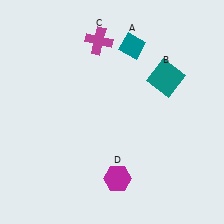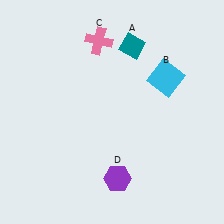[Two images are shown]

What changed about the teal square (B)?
In Image 1, B is teal. In Image 2, it changed to cyan.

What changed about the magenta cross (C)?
In Image 1, C is magenta. In Image 2, it changed to pink.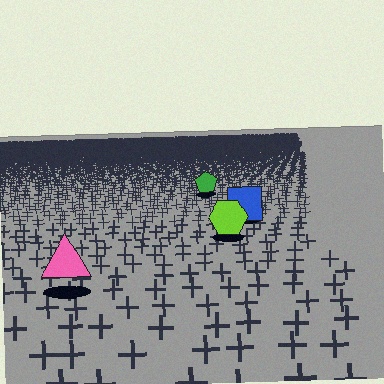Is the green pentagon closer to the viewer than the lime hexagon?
No. The lime hexagon is closer — you can tell from the texture gradient: the ground texture is coarser near it.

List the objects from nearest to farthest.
From nearest to farthest: the pink triangle, the lime hexagon, the blue square, the green pentagon.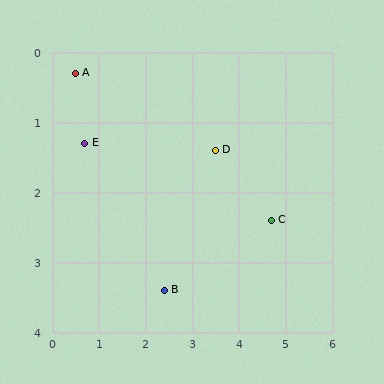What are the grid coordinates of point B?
Point B is at approximately (2.4, 3.4).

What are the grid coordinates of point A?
Point A is at approximately (0.5, 0.3).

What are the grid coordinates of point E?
Point E is at approximately (0.7, 1.3).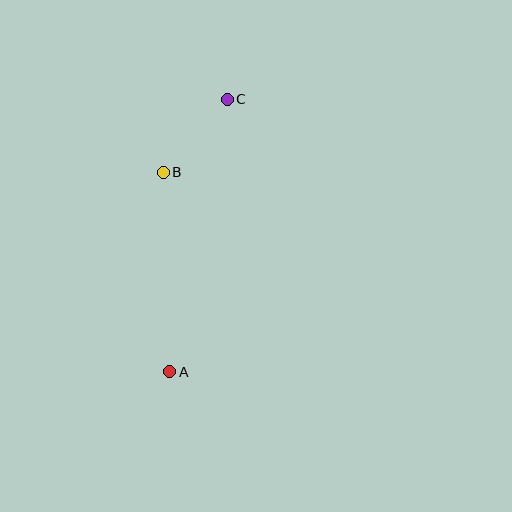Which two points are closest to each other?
Points B and C are closest to each other.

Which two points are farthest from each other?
Points A and C are farthest from each other.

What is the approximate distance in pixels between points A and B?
The distance between A and B is approximately 200 pixels.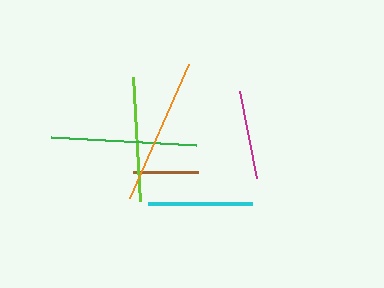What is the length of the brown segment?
The brown segment is approximately 65 pixels long.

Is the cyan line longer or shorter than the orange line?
The orange line is longer than the cyan line.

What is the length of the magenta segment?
The magenta segment is approximately 88 pixels long.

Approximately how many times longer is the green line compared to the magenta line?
The green line is approximately 1.7 times the length of the magenta line.